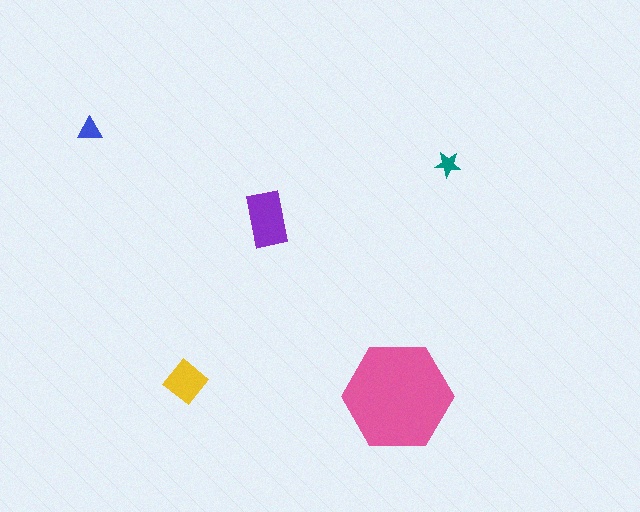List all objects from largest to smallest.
The pink hexagon, the purple rectangle, the yellow diamond, the blue triangle, the teal star.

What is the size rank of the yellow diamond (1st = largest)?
3rd.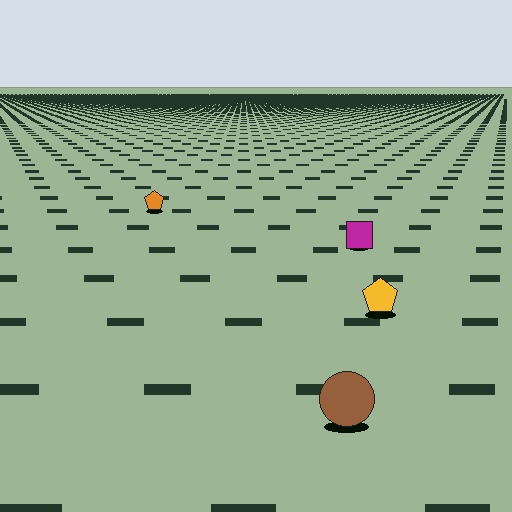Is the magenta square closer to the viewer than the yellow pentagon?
No. The yellow pentagon is closer — you can tell from the texture gradient: the ground texture is coarser near it.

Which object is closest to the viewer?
The brown circle is closest. The texture marks near it are larger and more spread out.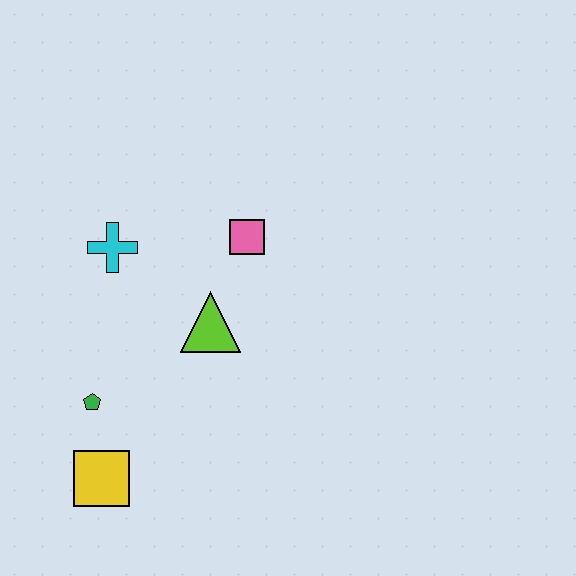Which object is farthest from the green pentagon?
The pink square is farthest from the green pentagon.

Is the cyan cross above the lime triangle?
Yes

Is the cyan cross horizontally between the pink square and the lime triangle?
No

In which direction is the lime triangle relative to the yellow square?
The lime triangle is above the yellow square.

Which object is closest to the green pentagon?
The yellow square is closest to the green pentagon.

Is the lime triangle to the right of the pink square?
No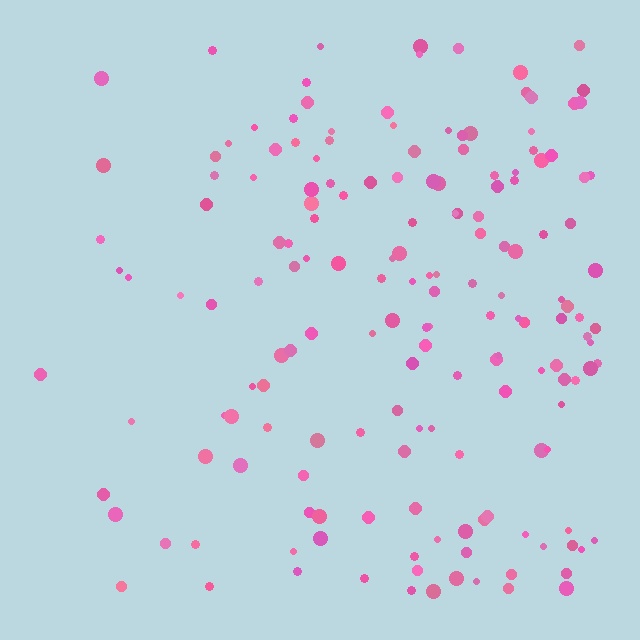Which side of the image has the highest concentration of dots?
The right.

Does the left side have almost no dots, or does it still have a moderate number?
Still a moderate number, just noticeably fewer than the right.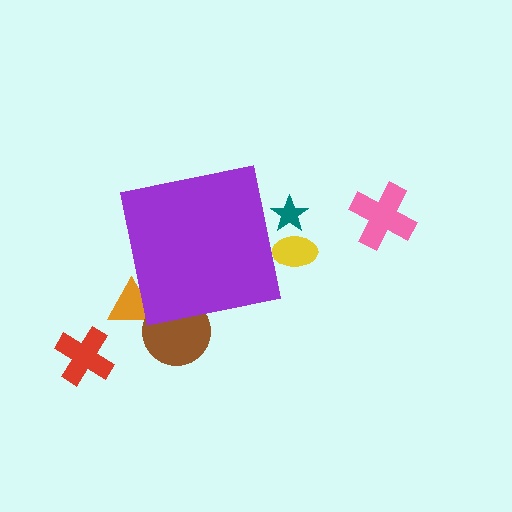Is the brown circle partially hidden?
Yes, the brown circle is partially hidden behind the purple square.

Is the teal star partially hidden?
Yes, the teal star is partially hidden behind the purple square.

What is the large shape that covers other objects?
A purple square.